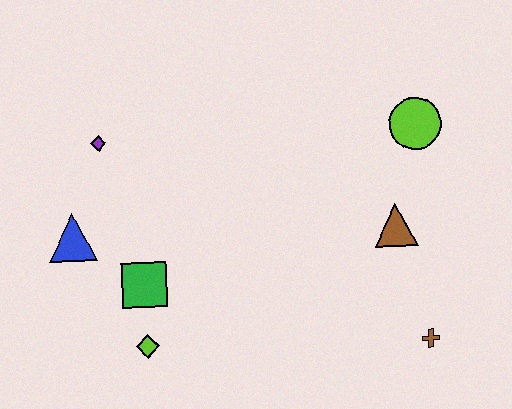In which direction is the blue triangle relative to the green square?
The blue triangle is to the left of the green square.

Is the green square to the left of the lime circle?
Yes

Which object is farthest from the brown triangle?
The blue triangle is farthest from the brown triangle.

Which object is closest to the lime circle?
The brown triangle is closest to the lime circle.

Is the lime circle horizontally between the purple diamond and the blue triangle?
No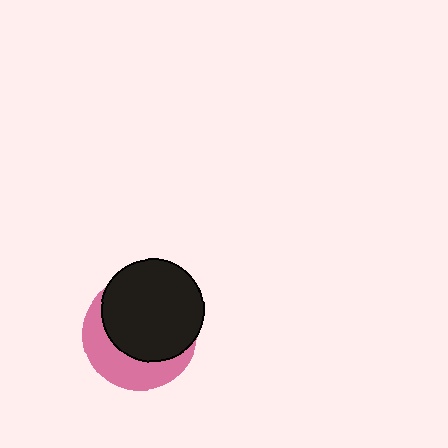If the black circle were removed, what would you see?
You would see the complete pink circle.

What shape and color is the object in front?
The object in front is a black circle.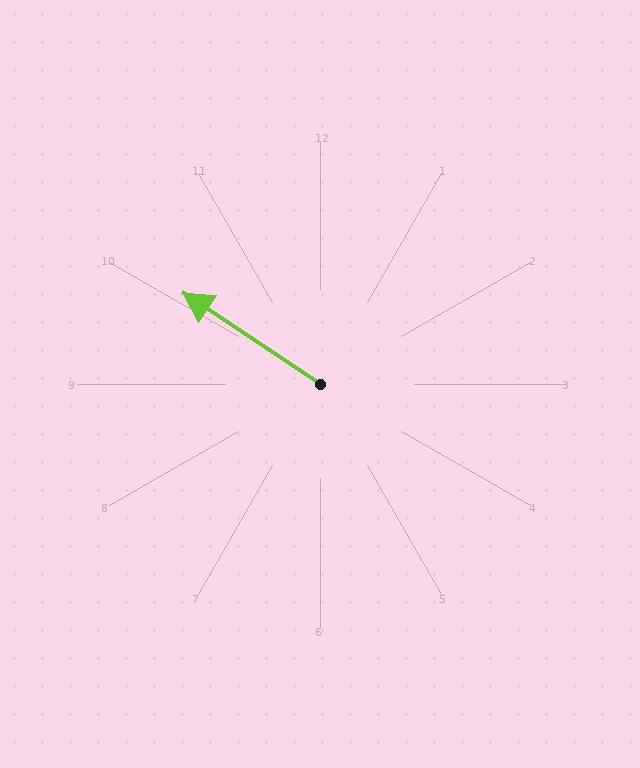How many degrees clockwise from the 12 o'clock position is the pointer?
Approximately 304 degrees.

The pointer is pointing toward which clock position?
Roughly 10 o'clock.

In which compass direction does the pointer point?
Northwest.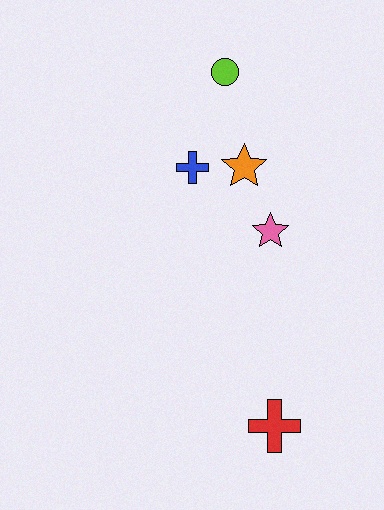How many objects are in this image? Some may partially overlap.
There are 5 objects.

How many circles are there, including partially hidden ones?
There is 1 circle.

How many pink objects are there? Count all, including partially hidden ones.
There is 1 pink object.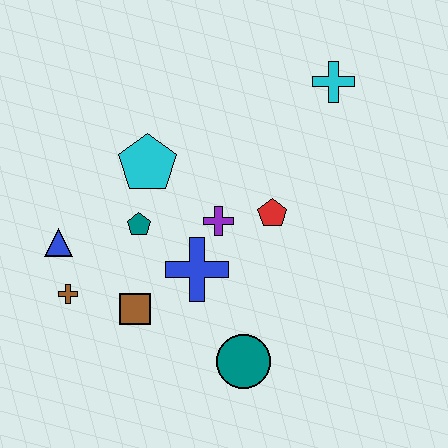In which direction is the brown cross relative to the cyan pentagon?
The brown cross is below the cyan pentagon.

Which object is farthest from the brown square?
The cyan cross is farthest from the brown square.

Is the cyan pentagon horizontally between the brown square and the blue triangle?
No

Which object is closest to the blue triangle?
The brown cross is closest to the blue triangle.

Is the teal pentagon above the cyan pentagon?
No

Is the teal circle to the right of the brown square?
Yes